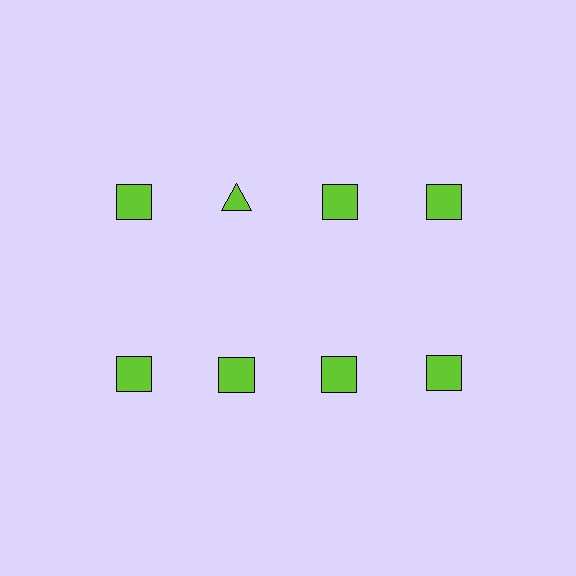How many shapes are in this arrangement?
There are 8 shapes arranged in a grid pattern.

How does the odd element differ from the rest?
It has a different shape: triangle instead of square.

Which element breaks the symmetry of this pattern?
The lime triangle in the top row, second from left column breaks the symmetry. All other shapes are lime squares.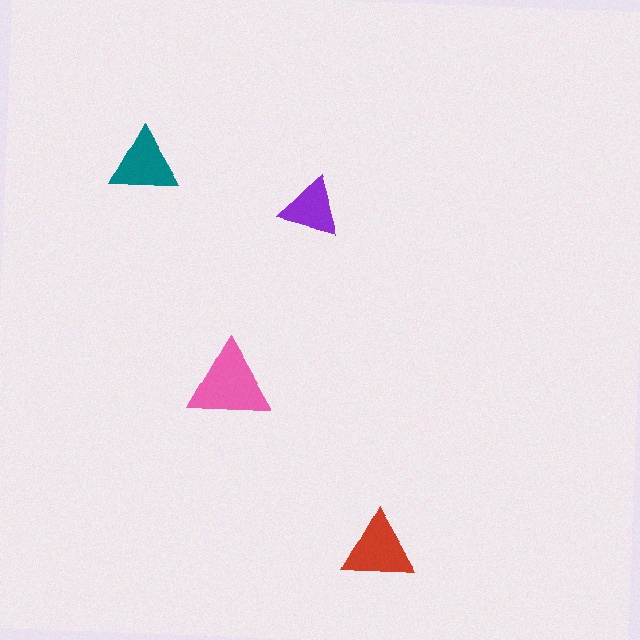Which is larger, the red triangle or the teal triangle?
The red one.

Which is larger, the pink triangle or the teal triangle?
The pink one.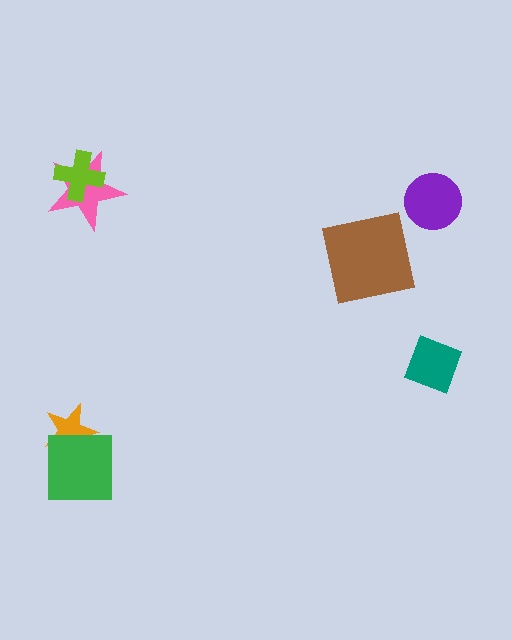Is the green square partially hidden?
No, no other shape covers it.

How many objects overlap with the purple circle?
0 objects overlap with the purple circle.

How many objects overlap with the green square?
1 object overlaps with the green square.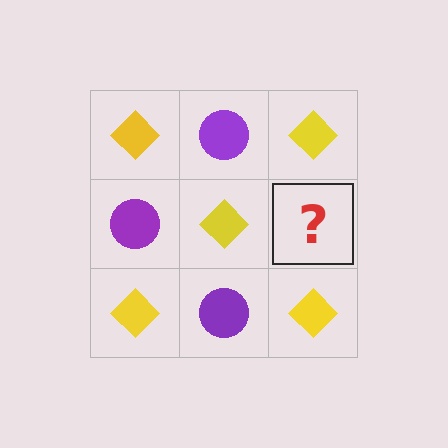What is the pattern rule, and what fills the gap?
The rule is that it alternates yellow diamond and purple circle in a checkerboard pattern. The gap should be filled with a purple circle.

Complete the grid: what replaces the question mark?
The question mark should be replaced with a purple circle.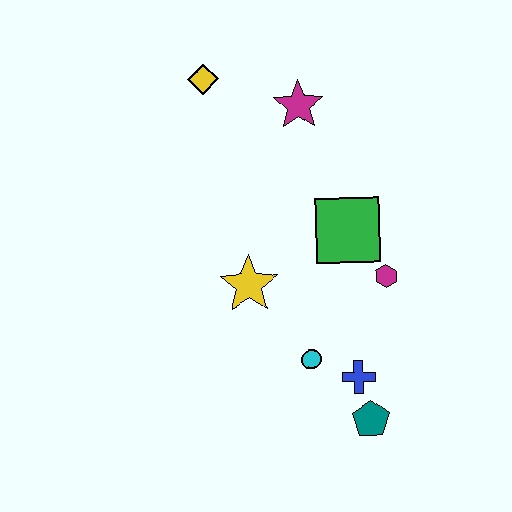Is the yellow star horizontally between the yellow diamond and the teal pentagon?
Yes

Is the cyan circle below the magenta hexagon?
Yes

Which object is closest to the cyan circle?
The blue cross is closest to the cyan circle.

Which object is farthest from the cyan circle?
The yellow diamond is farthest from the cyan circle.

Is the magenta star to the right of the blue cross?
No